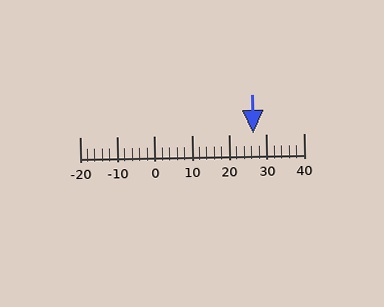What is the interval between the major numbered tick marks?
The major tick marks are spaced 10 units apart.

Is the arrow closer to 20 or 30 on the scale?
The arrow is closer to 30.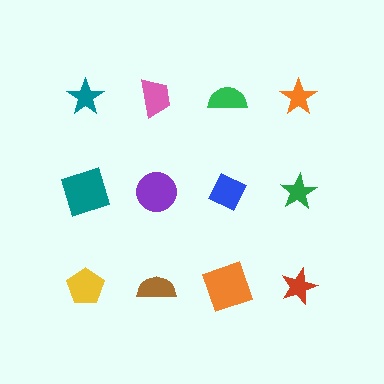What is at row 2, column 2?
A purple circle.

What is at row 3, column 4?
A red star.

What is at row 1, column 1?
A teal star.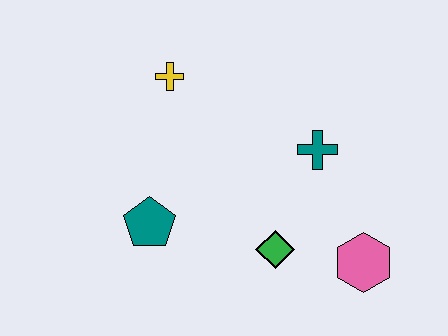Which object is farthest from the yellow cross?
The pink hexagon is farthest from the yellow cross.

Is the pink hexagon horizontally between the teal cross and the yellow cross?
No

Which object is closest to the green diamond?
The pink hexagon is closest to the green diamond.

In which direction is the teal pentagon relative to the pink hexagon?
The teal pentagon is to the left of the pink hexagon.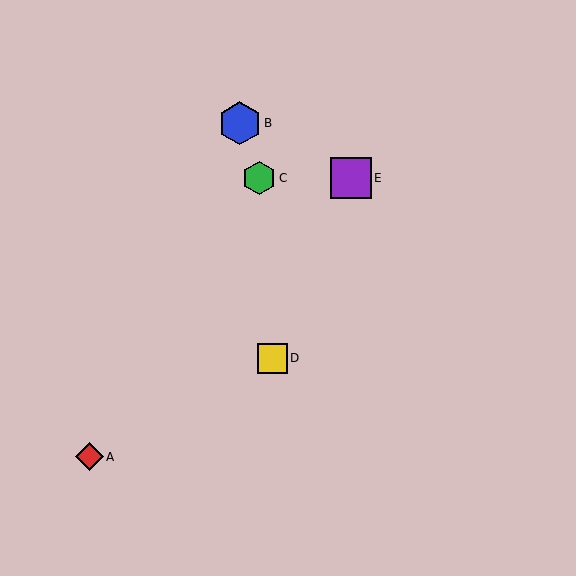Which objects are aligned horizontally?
Objects C, E are aligned horizontally.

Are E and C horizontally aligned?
Yes, both are at y≈178.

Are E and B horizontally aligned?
No, E is at y≈178 and B is at y≈123.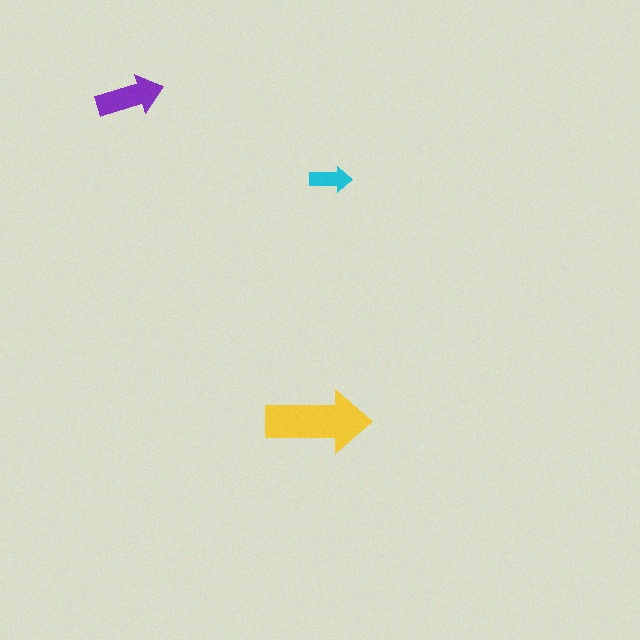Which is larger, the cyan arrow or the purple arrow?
The purple one.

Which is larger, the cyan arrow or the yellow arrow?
The yellow one.